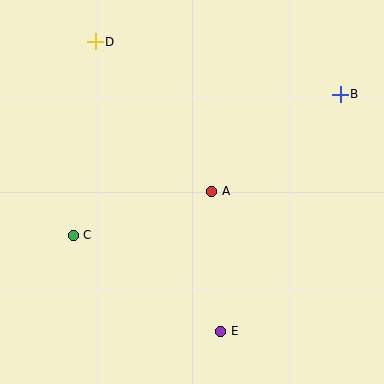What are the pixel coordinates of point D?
Point D is at (95, 42).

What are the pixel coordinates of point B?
Point B is at (340, 94).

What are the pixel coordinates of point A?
Point A is at (212, 191).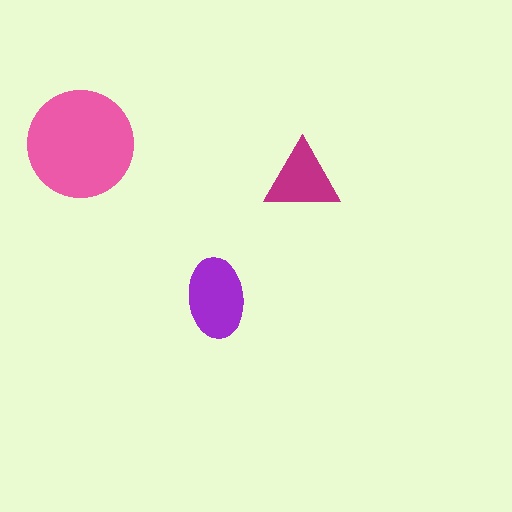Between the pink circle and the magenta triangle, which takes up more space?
The pink circle.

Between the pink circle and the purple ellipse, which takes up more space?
The pink circle.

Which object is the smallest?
The magenta triangle.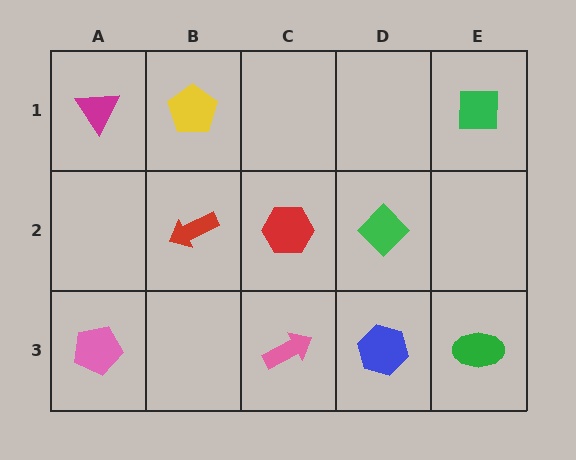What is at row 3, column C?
A pink arrow.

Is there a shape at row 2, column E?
No, that cell is empty.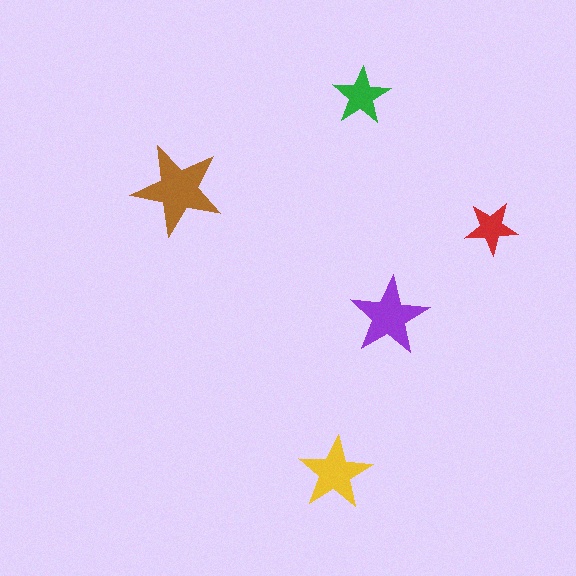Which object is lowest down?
The yellow star is bottommost.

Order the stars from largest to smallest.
the brown one, the purple one, the yellow one, the green one, the red one.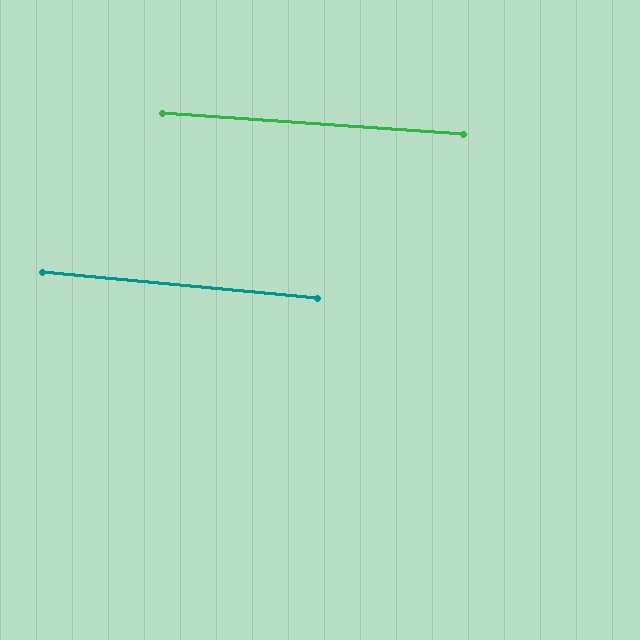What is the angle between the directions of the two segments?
Approximately 1 degree.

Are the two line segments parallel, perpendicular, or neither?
Parallel — their directions differ by only 1.5°.